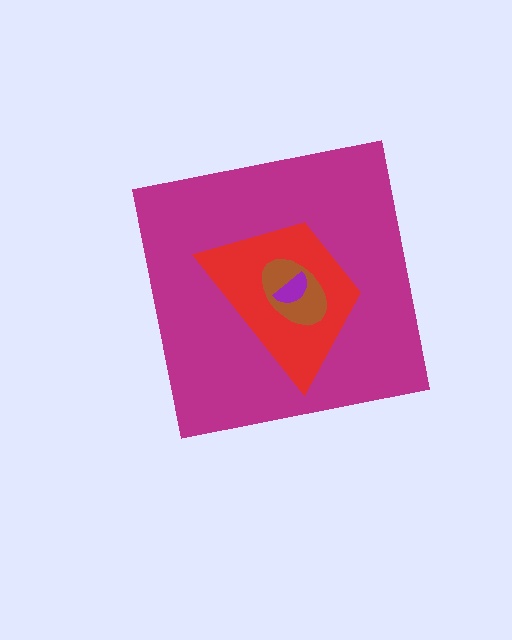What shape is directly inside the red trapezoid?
The brown ellipse.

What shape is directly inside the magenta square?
The red trapezoid.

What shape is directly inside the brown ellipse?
The purple semicircle.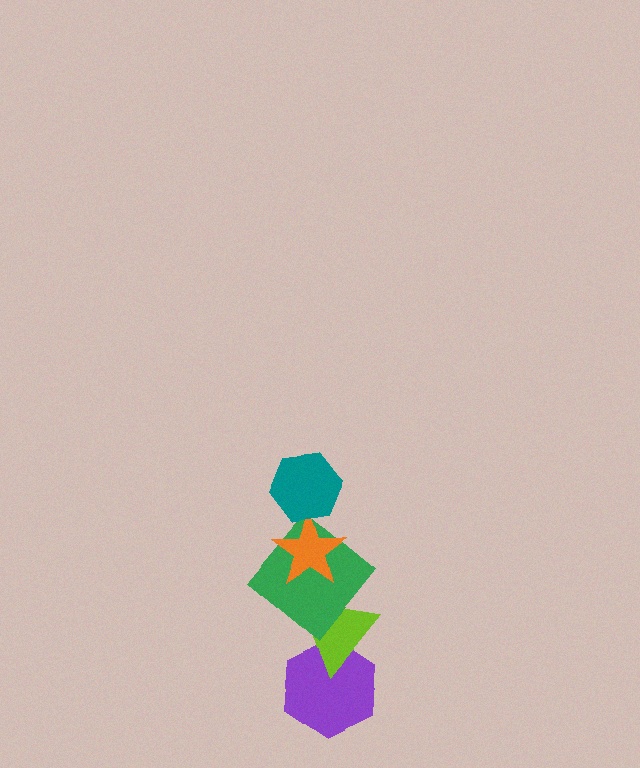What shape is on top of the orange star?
The teal hexagon is on top of the orange star.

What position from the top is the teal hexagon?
The teal hexagon is 1st from the top.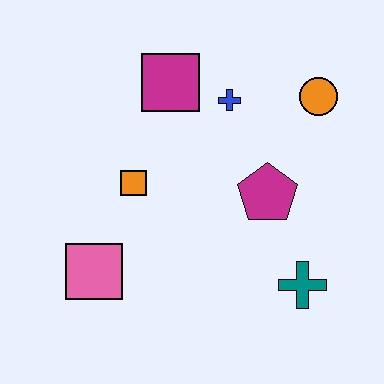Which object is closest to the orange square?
The pink square is closest to the orange square.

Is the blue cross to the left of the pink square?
No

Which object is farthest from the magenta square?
The teal cross is farthest from the magenta square.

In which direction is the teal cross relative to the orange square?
The teal cross is to the right of the orange square.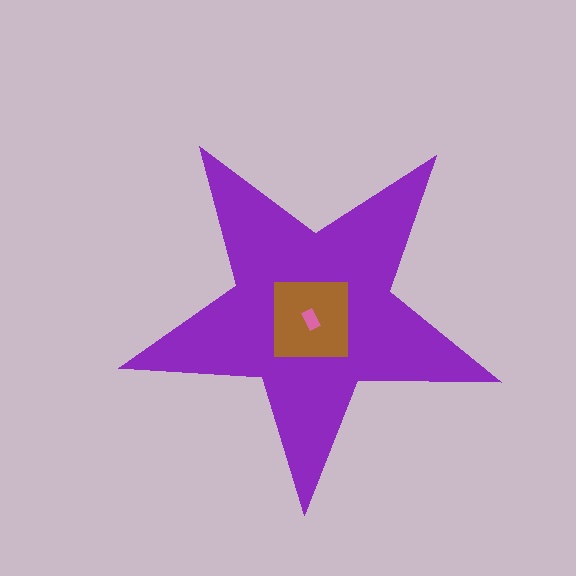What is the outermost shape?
The purple star.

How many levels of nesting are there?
3.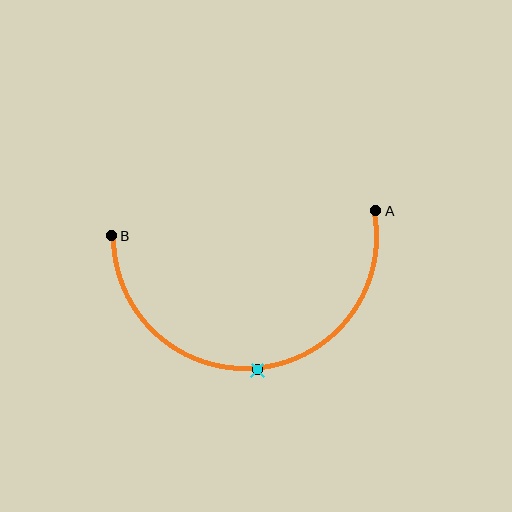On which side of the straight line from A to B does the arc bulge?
The arc bulges below the straight line connecting A and B.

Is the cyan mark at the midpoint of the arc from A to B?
Yes. The cyan mark lies on the arc at equal arc-length from both A and B — it is the arc midpoint.